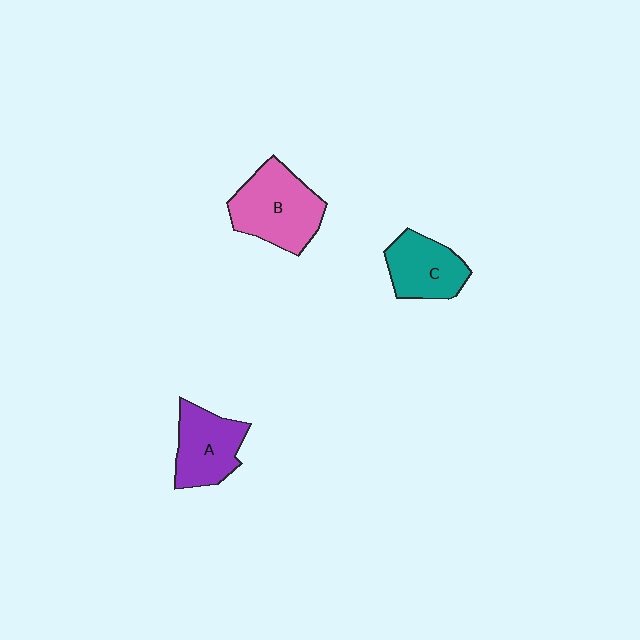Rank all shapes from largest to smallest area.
From largest to smallest: B (pink), A (purple), C (teal).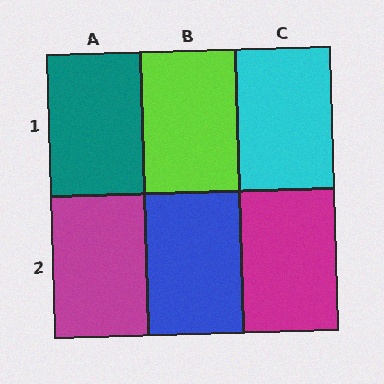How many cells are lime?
1 cell is lime.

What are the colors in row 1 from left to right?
Teal, lime, cyan.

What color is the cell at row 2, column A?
Magenta.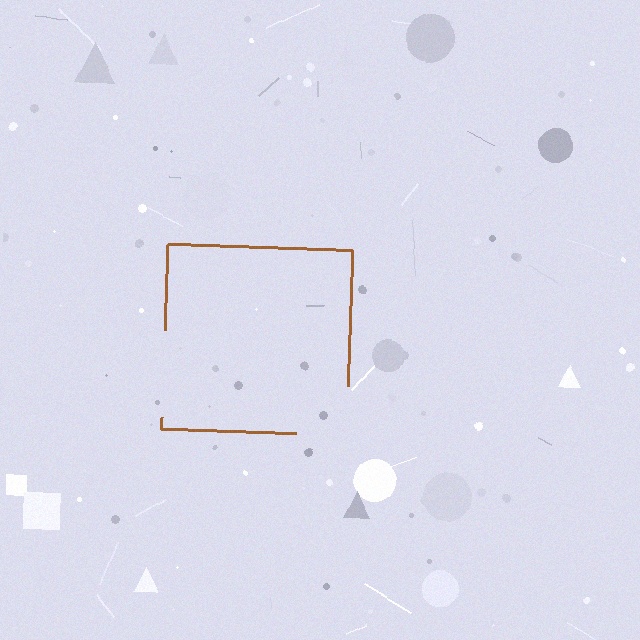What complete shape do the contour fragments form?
The contour fragments form a square.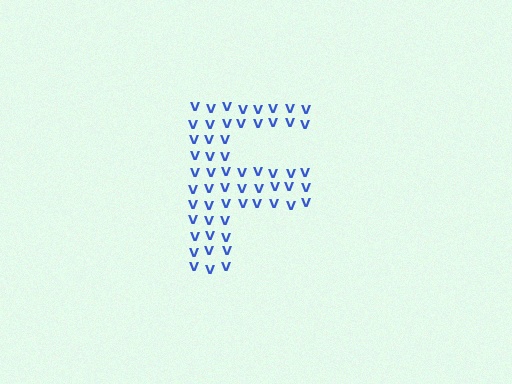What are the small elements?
The small elements are letter V's.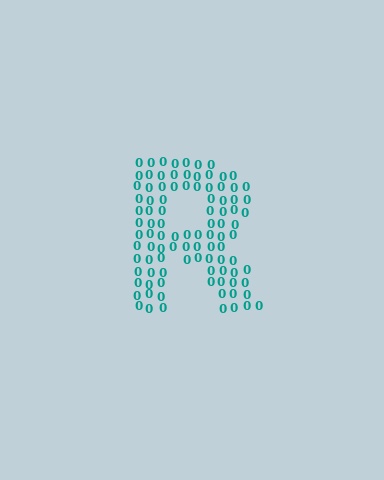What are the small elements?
The small elements are digit 0's.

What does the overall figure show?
The overall figure shows the letter R.